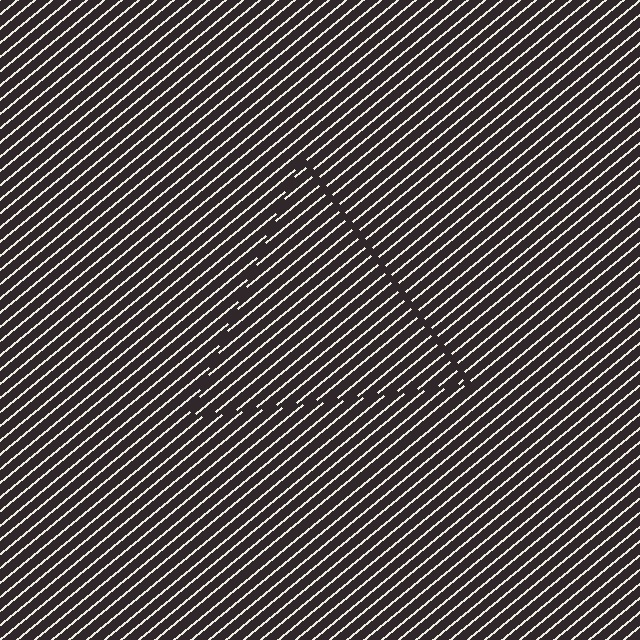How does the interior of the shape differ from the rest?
The interior of the shape contains the same grating, shifted by half a period — the contour is defined by the phase discontinuity where line-ends from the inner and outer gratings abut.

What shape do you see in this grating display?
An illusory triangle. The interior of the shape contains the same grating, shifted by half a period — the contour is defined by the phase discontinuity where line-ends from the inner and outer gratings abut.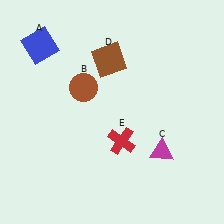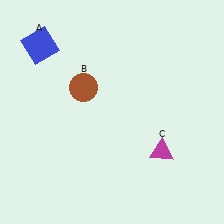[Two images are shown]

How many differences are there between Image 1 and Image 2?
There are 2 differences between the two images.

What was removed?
The red cross (E), the brown square (D) were removed in Image 2.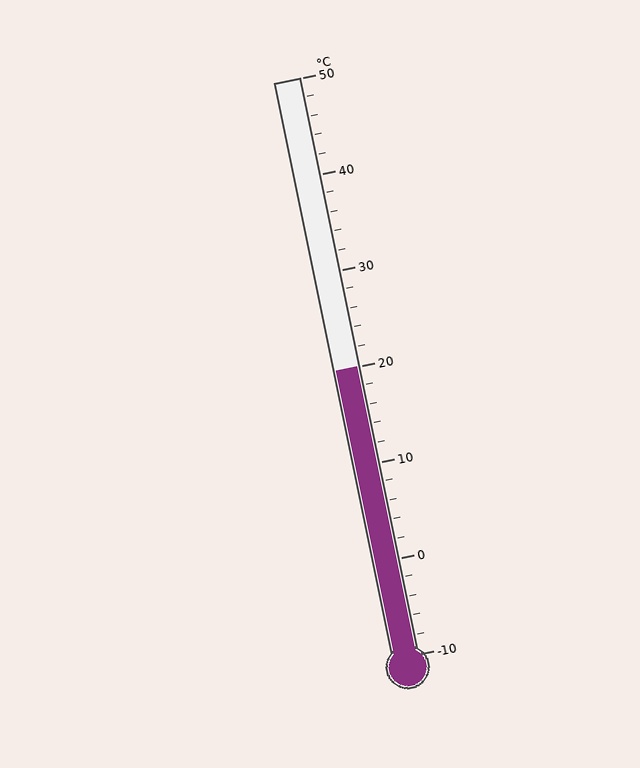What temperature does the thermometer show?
The thermometer shows approximately 20°C.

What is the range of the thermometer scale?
The thermometer scale ranges from -10°C to 50°C.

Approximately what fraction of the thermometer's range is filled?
The thermometer is filled to approximately 50% of its range.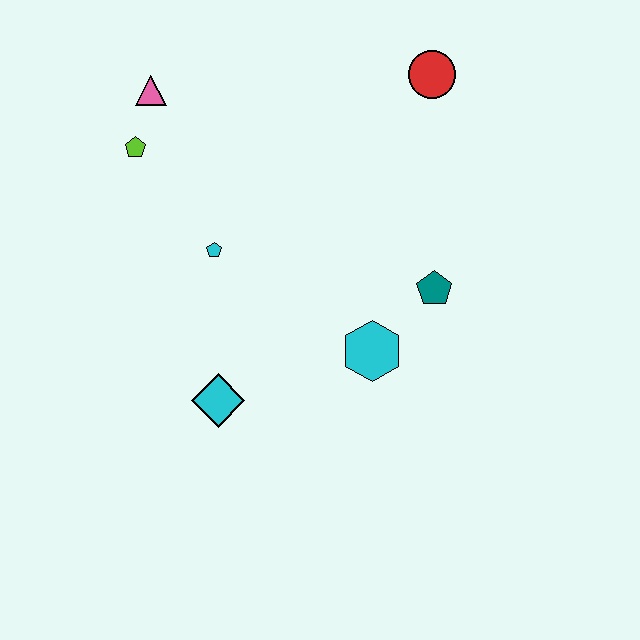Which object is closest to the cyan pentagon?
The lime pentagon is closest to the cyan pentagon.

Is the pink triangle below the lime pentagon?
No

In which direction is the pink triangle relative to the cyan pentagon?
The pink triangle is above the cyan pentagon.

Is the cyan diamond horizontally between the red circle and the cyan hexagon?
No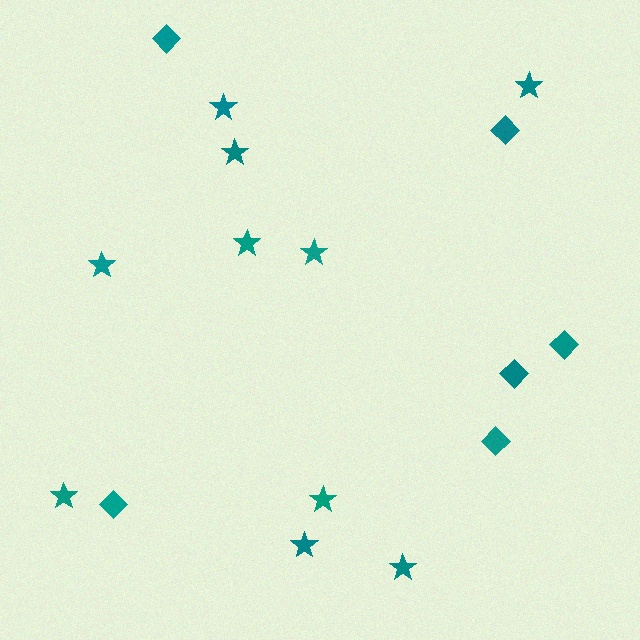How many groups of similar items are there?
There are 2 groups: one group of diamonds (6) and one group of stars (10).